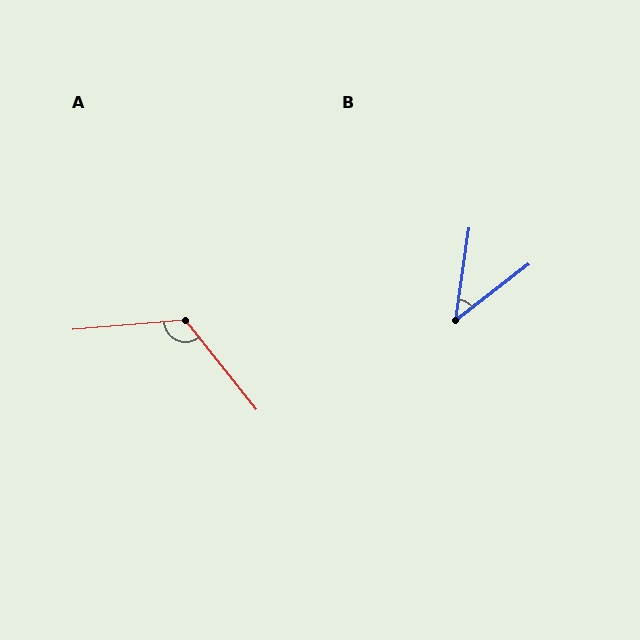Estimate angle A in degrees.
Approximately 124 degrees.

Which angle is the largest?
A, at approximately 124 degrees.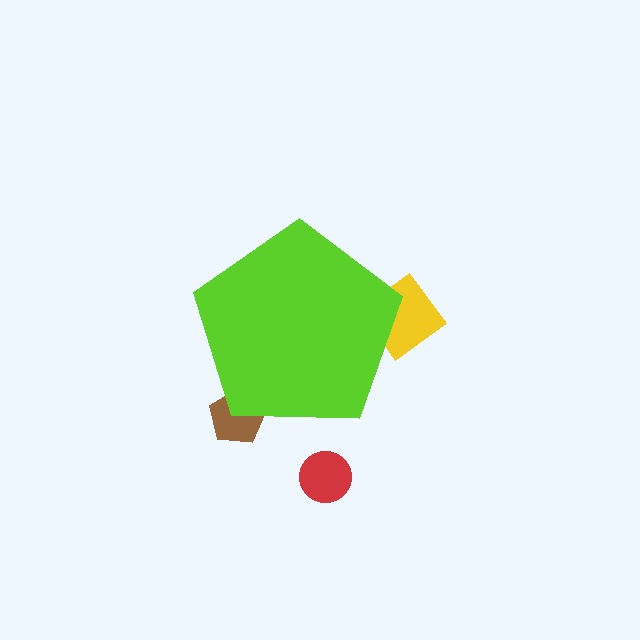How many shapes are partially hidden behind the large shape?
2 shapes are partially hidden.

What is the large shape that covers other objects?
A lime pentagon.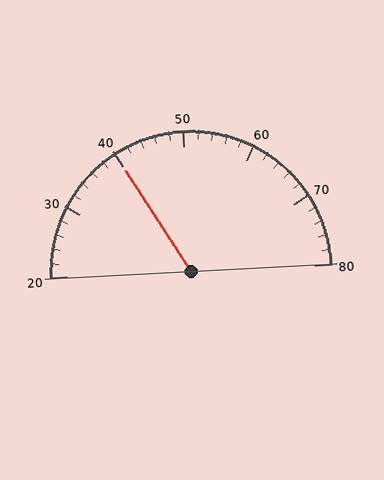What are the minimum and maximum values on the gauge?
The gauge ranges from 20 to 80.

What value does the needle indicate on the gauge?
The needle indicates approximately 40.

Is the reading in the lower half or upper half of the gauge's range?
The reading is in the lower half of the range (20 to 80).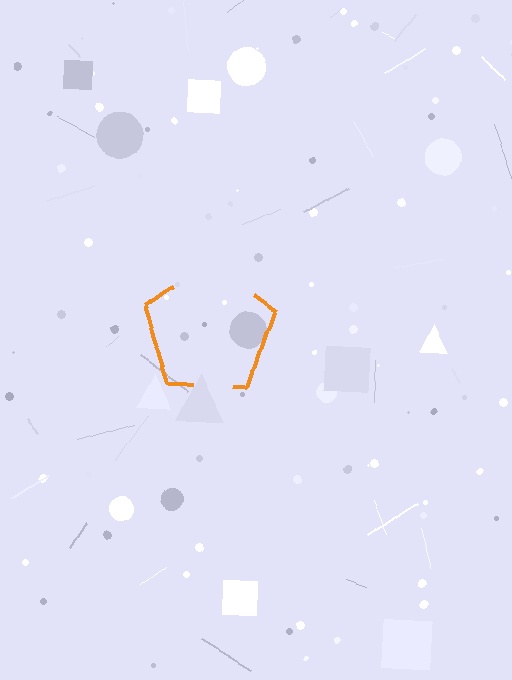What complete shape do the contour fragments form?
The contour fragments form a pentagon.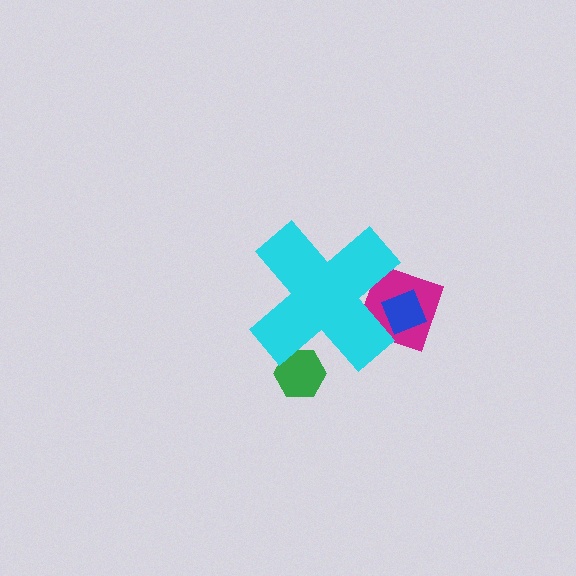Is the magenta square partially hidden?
Yes, the magenta square is partially hidden behind the cyan cross.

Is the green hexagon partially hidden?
Yes, the green hexagon is partially hidden behind the cyan cross.